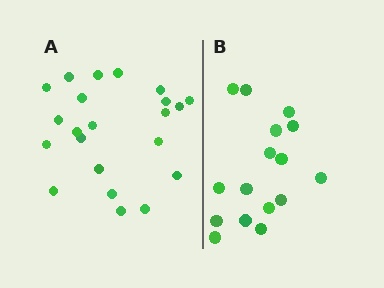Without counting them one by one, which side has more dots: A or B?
Region A (the left region) has more dots.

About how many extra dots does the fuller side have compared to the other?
Region A has about 6 more dots than region B.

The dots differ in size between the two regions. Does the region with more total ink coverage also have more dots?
No. Region B has more total ink coverage because its dots are larger, but region A actually contains more individual dots. Total area can be misleading — the number of items is what matters here.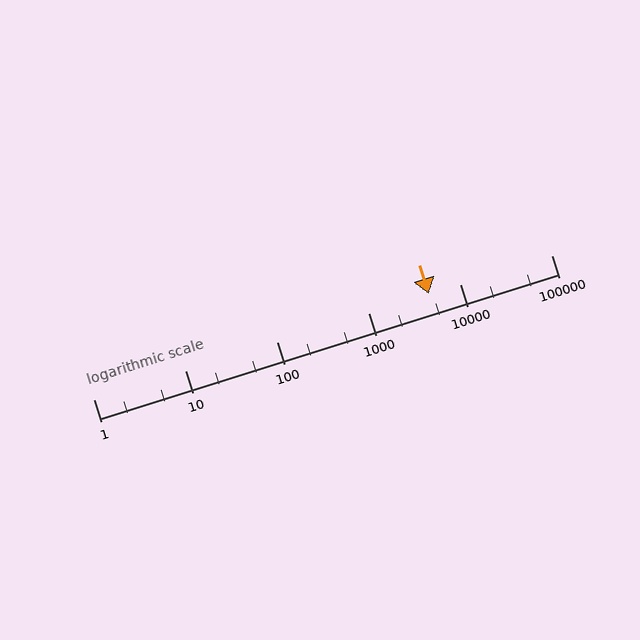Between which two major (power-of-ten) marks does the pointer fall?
The pointer is between 1000 and 10000.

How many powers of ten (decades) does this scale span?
The scale spans 5 decades, from 1 to 100000.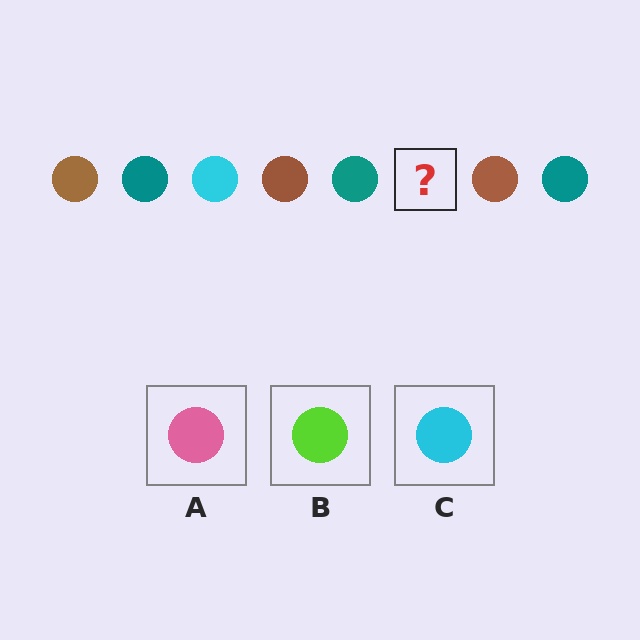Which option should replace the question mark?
Option C.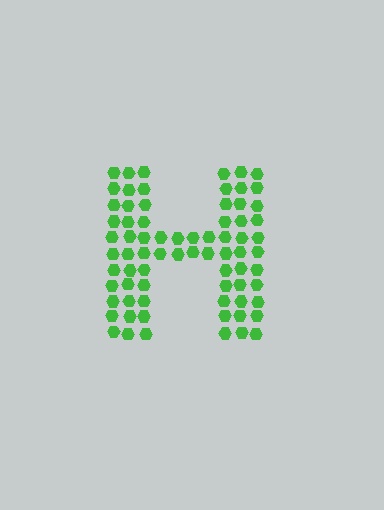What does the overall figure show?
The overall figure shows the letter H.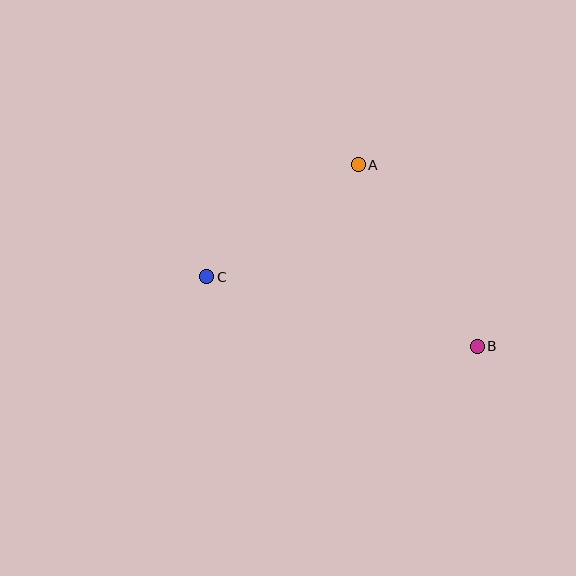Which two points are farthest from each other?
Points B and C are farthest from each other.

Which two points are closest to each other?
Points A and C are closest to each other.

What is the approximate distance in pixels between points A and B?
The distance between A and B is approximately 217 pixels.